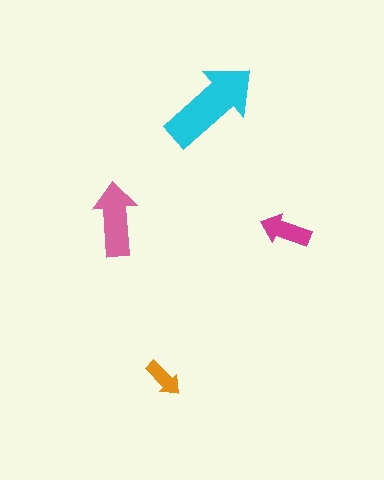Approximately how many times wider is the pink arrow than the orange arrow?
About 2 times wider.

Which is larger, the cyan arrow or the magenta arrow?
The cyan one.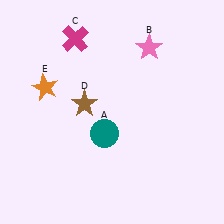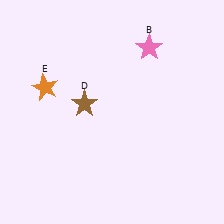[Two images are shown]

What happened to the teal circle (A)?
The teal circle (A) was removed in Image 2. It was in the bottom-left area of Image 1.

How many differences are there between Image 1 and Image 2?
There are 2 differences between the two images.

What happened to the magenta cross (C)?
The magenta cross (C) was removed in Image 2. It was in the top-left area of Image 1.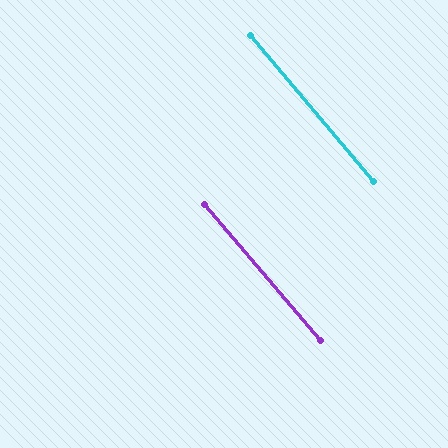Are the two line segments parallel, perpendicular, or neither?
Parallel — their directions differ by only 0.4°.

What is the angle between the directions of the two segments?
Approximately 0 degrees.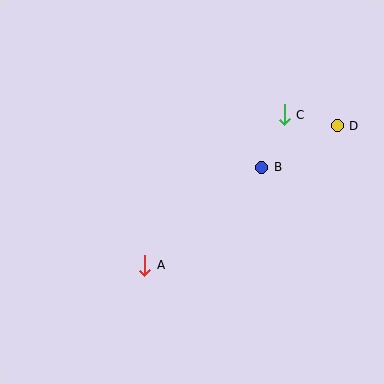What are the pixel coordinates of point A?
Point A is at (145, 265).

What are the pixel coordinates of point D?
Point D is at (337, 126).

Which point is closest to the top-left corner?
Point A is closest to the top-left corner.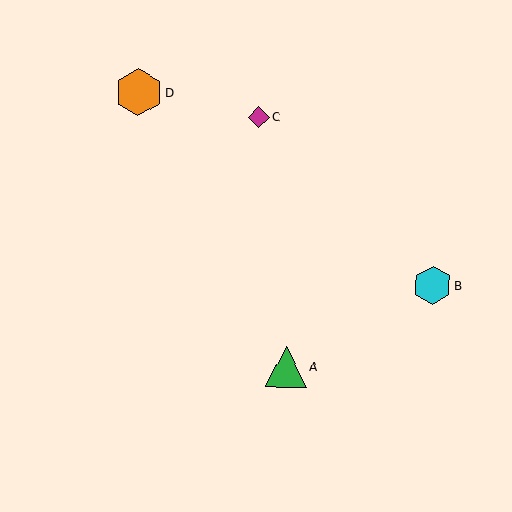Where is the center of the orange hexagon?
The center of the orange hexagon is at (139, 92).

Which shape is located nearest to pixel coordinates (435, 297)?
The cyan hexagon (labeled B) at (432, 285) is nearest to that location.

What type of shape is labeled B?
Shape B is a cyan hexagon.